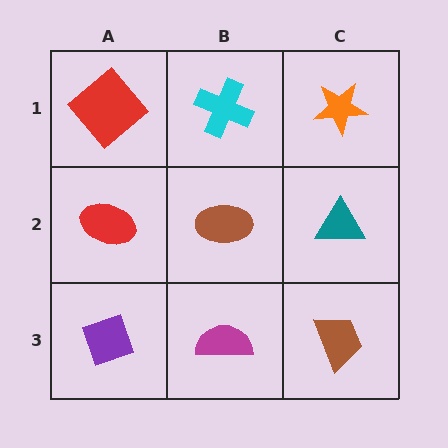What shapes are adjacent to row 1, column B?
A brown ellipse (row 2, column B), a red diamond (row 1, column A), an orange star (row 1, column C).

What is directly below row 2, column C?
A brown trapezoid.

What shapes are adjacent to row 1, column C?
A teal triangle (row 2, column C), a cyan cross (row 1, column B).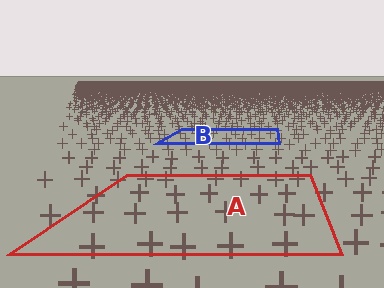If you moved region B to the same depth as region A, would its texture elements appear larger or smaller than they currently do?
They would appear larger. At a closer depth, the same texture elements are projected at a bigger on-screen size.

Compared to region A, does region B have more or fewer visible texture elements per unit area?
Region B has more texture elements per unit area — they are packed more densely because it is farther away.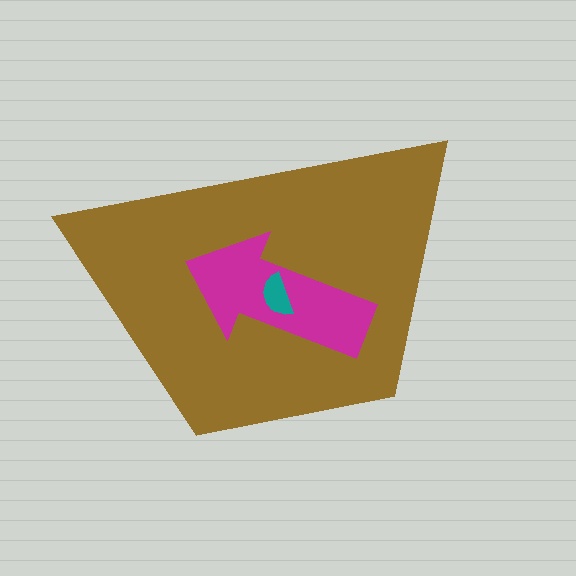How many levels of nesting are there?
3.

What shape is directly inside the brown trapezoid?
The magenta arrow.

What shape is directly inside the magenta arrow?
The teal semicircle.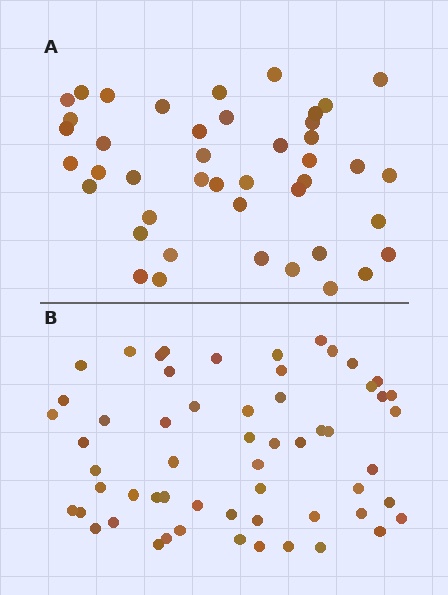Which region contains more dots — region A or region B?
Region B (the bottom region) has more dots.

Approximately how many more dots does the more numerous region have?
Region B has approximately 15 more dots than region A.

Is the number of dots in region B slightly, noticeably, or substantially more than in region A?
Region B has noticeably more, but not dramatically so. The ratio is roughly 1.3 to 1.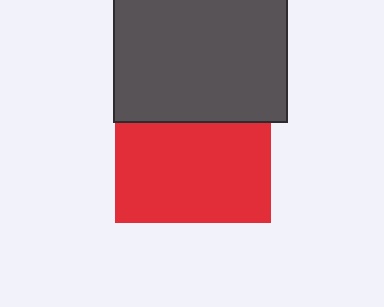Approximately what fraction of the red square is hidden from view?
Roughly 37% of the red square is hidden behind the dark gray rectangle.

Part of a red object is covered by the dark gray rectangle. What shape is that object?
It is a square.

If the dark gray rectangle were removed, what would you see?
You would see the complete red square.